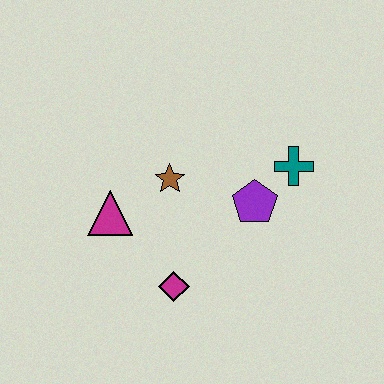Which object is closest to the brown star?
The magenta triangle is closest to the brown star.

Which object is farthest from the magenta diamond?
The teal cross is farthest from the magenta diamond.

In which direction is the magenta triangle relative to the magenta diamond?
The magenta triangle is above the magenta diamond.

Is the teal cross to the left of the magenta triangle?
No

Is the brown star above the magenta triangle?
Yes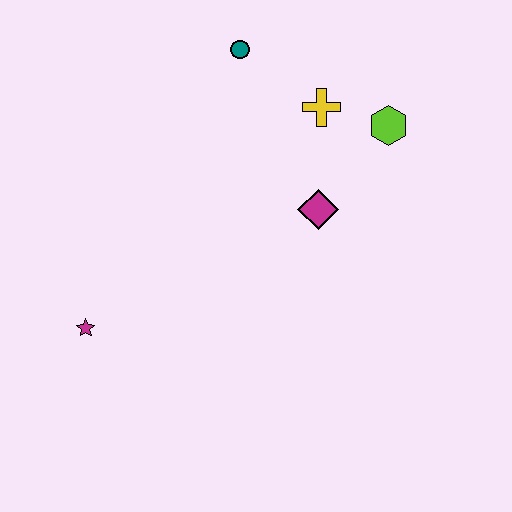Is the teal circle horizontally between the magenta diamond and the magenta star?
Yes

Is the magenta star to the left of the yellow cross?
Yes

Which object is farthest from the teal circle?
The magenta star is farthest from the teal circle.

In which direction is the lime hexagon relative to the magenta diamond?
The lime hexagon is above the magenta diamond.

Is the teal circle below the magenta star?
No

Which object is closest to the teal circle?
The yellow cross is closest to the teal circle.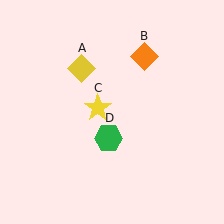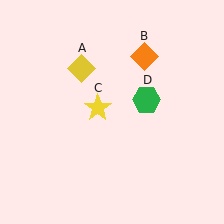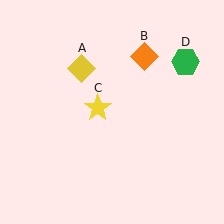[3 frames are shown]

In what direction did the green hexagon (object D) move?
The green hexagon (object D) moved up and to the right.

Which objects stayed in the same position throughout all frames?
Yellow diamond (object A) and orange diamond (object B) and yellow star (object C) remained stationary.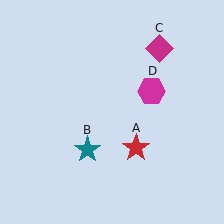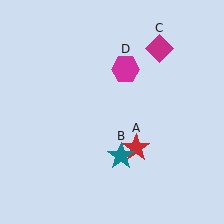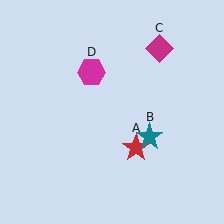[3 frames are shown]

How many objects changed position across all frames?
2 objects changed position: teal star (object B), magenta hexagon (object D).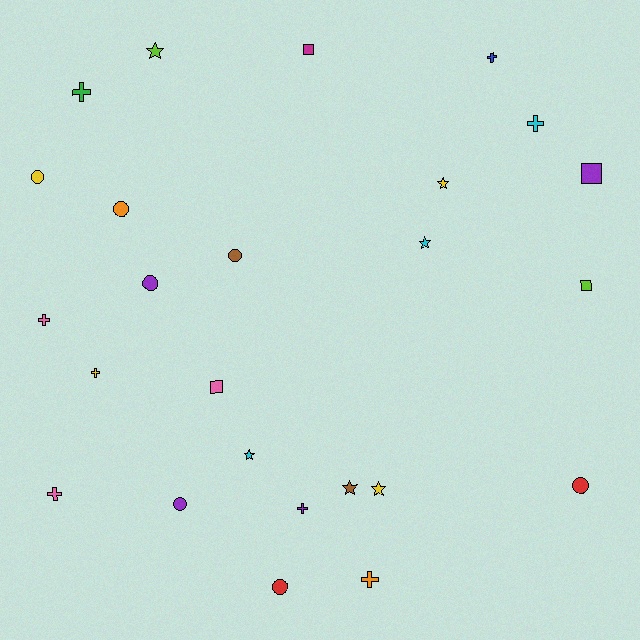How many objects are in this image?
There are 25 objects.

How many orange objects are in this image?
There are 2 orange objects.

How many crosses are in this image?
There are 8 crosses.